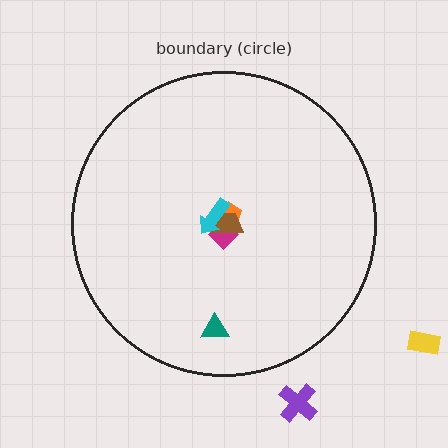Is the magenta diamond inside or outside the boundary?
Inside.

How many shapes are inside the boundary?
5 inside, 2 outside.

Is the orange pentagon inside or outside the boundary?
Inside.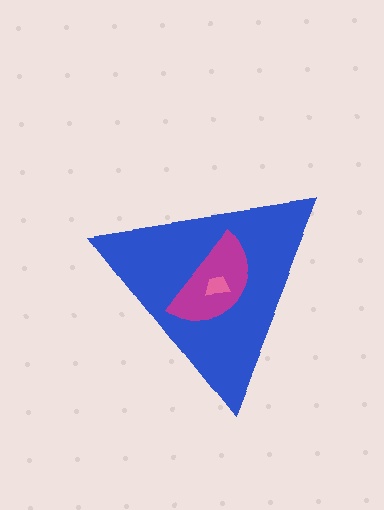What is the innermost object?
The pink trapezoid.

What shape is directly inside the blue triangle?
The magenta semicircle.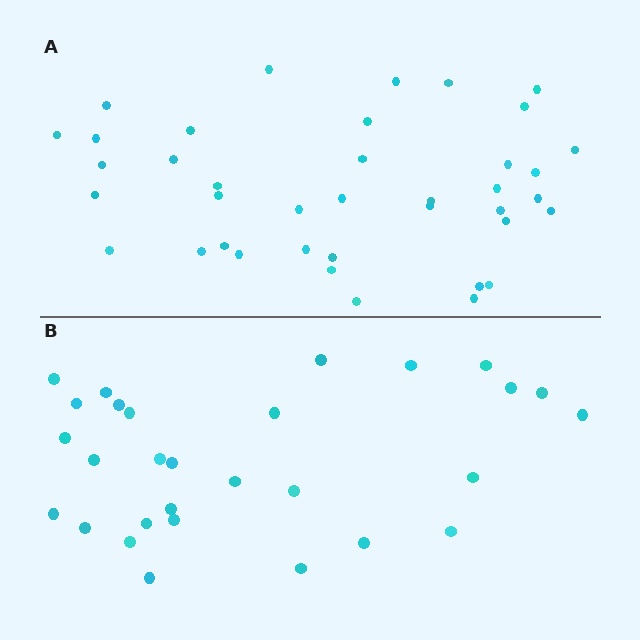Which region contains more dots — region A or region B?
Region A (the top region) has more dots.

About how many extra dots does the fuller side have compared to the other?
Region A has roughly 10 or so more dots than region B.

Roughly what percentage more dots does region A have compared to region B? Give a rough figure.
About 35% more.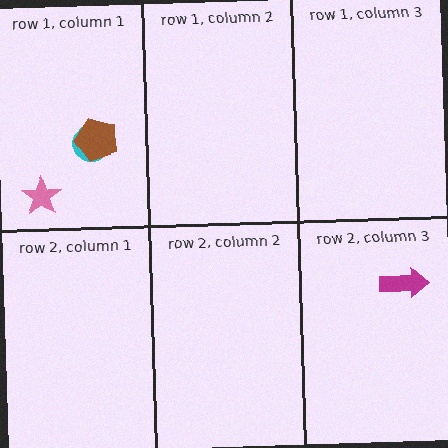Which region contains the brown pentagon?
The row 1, column 1 region.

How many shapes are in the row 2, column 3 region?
1.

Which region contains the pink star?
The row 1, column 1 region.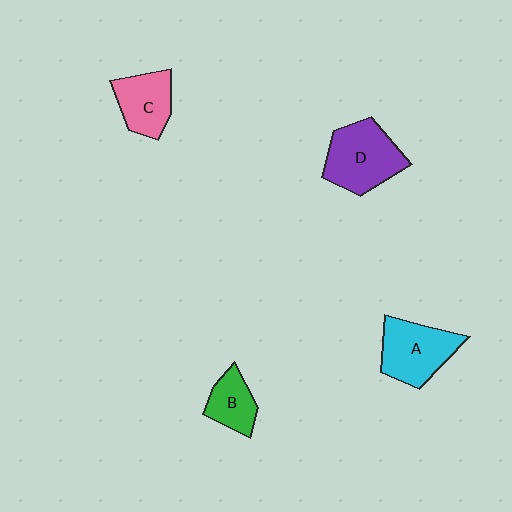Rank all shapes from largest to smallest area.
From largest to smallest: D (purple), A (cyan), C (pink), B (green).